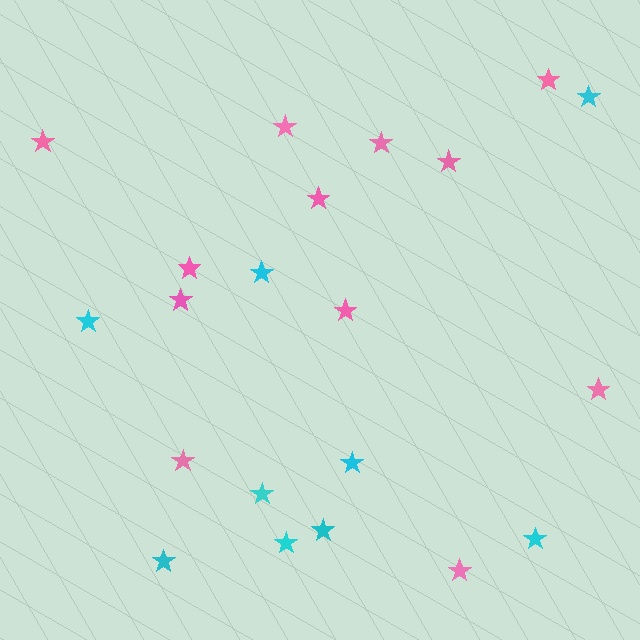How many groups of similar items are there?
There are 2 groups: one group of pink stars (12) and one group of cyan stars (9).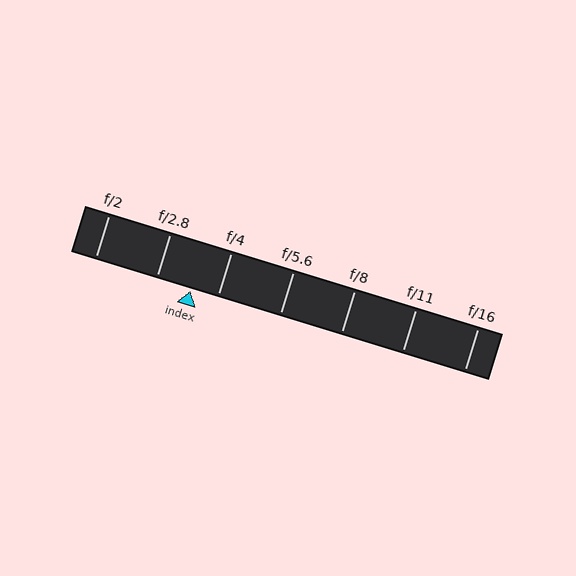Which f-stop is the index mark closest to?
The index mark is closest to f/4.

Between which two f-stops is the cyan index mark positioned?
The index mark is between f/2.8 and f/4.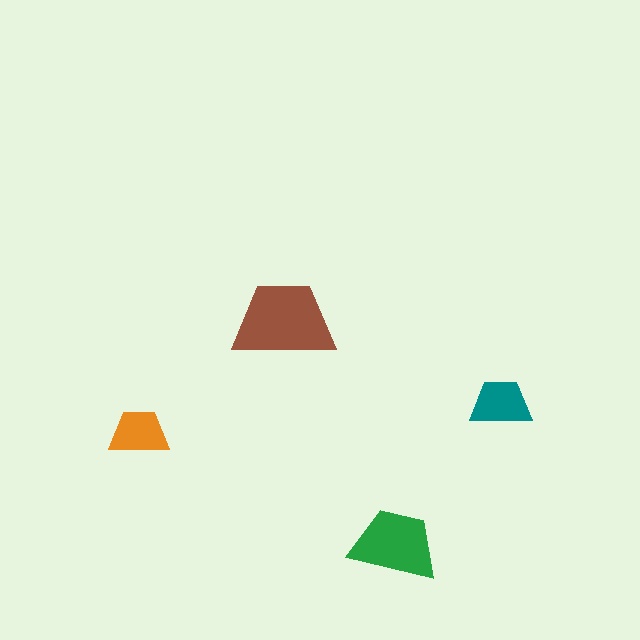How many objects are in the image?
There are 4 objects in the image.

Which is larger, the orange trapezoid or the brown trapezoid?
The brown one.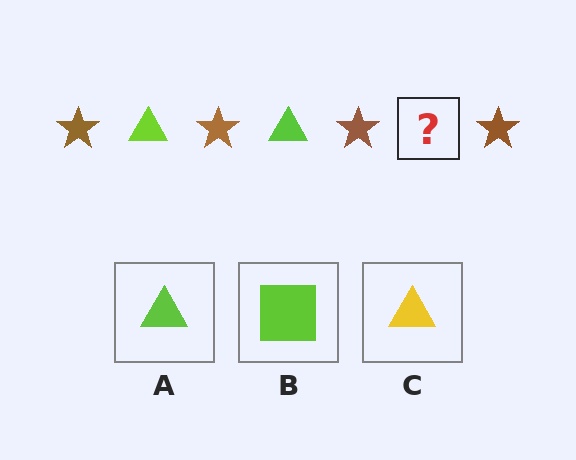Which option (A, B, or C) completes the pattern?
A.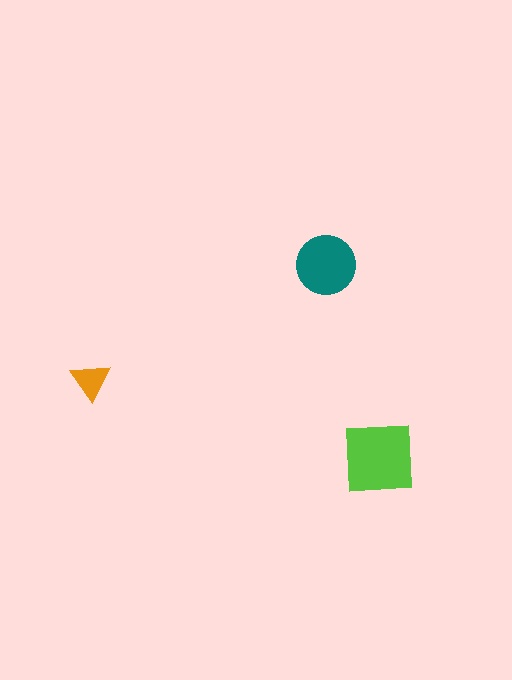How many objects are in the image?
There are 3 objects in the image.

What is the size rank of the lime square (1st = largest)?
1st.